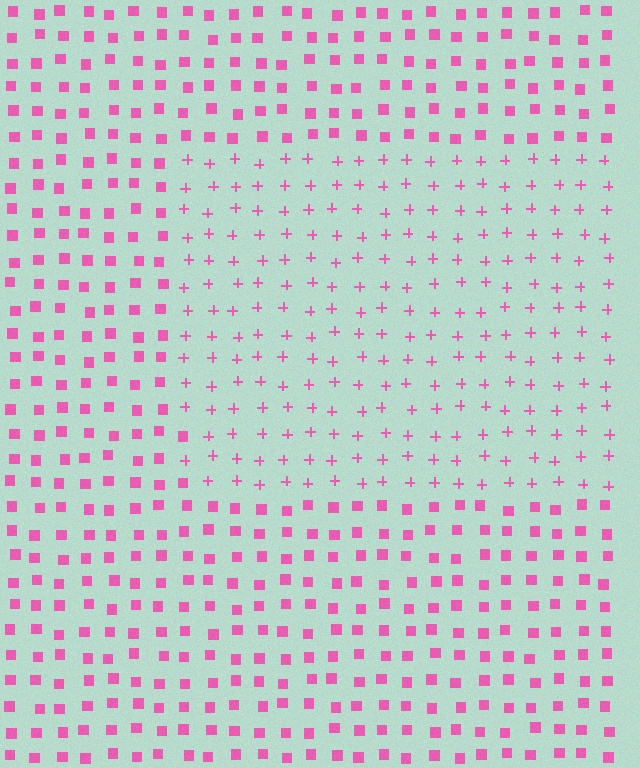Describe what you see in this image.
The image is filled with small pink elements arranged in a uniform grid. A rectangle-shaped region contains plus signs, while the surrounding area contains squares. The boundary is defined purely by the change in element shape.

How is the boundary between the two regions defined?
The boundary is defined by a change in element shape: plus signs inside vs. squares outside. All elements share the same color and spacing.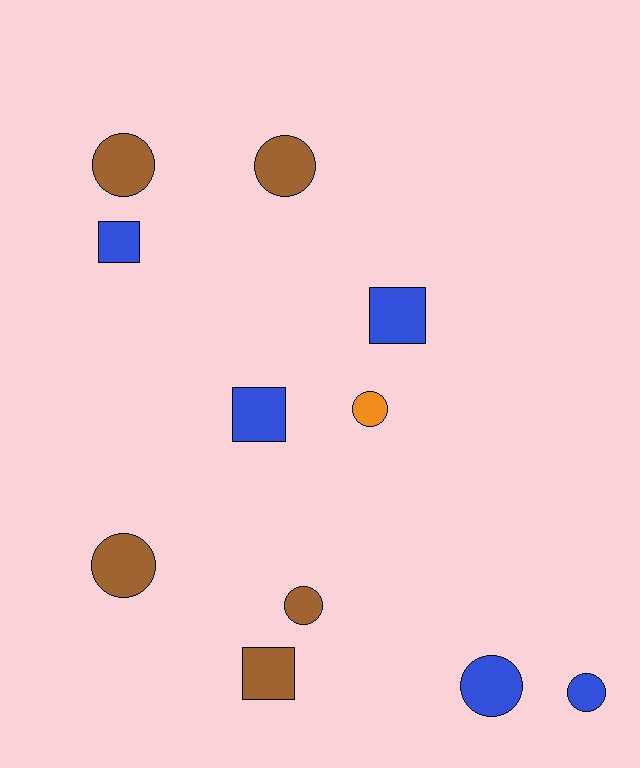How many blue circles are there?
There are 2 blue circles.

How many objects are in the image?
There are 11 objects.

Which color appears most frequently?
Blue, with 5 objects.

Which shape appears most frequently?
Circle, with 7 objects.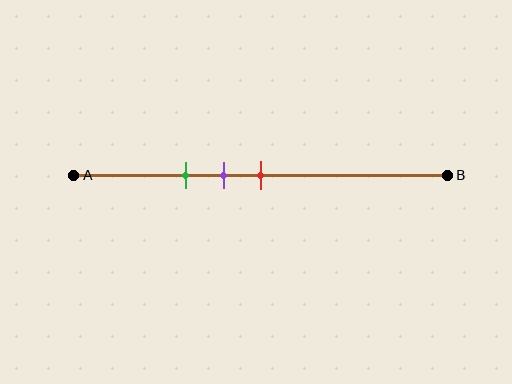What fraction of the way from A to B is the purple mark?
The purple mark is approximately 40% (0.4) of the way from A to B.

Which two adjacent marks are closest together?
The purple and red marks are the closest adjacent pair.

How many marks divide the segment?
There are 3 marks dividing the segment.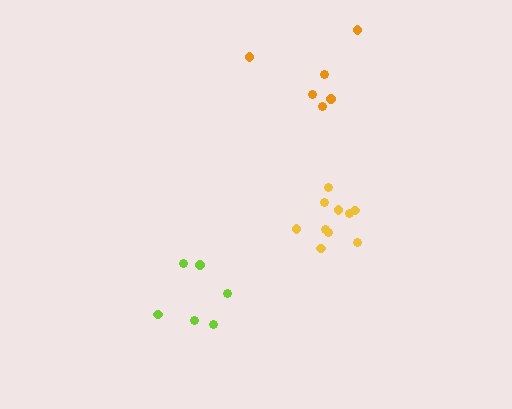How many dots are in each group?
Group 1: 10 dots, Group 2: 6 dots, Group 3: 6 dots (22 total).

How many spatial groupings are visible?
There are 3 spatial groupings.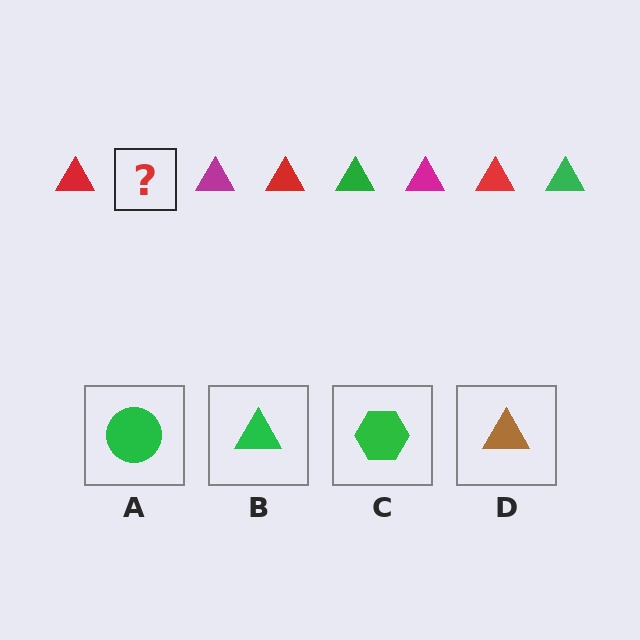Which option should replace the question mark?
Option B.